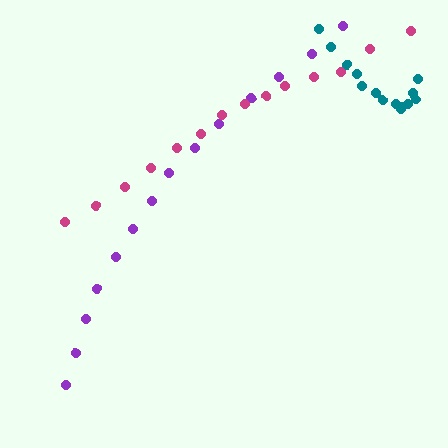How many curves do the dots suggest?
There are 3 distinct paths.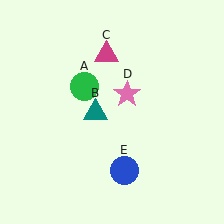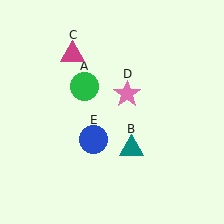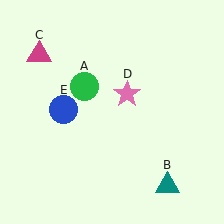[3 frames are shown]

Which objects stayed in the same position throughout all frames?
Green circle (object A) and pink star (object D) remained stationary.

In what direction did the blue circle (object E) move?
The blue circle (object E) moved up and to the left.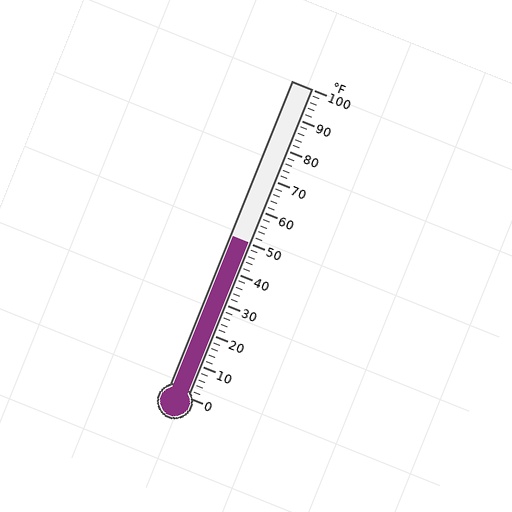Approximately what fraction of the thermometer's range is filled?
The thermometer is filled to approximately 50% of its range.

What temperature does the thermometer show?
The thermometer shows approximately 50°F.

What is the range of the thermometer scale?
The thermometer scale ranges from 0°F to 100°F.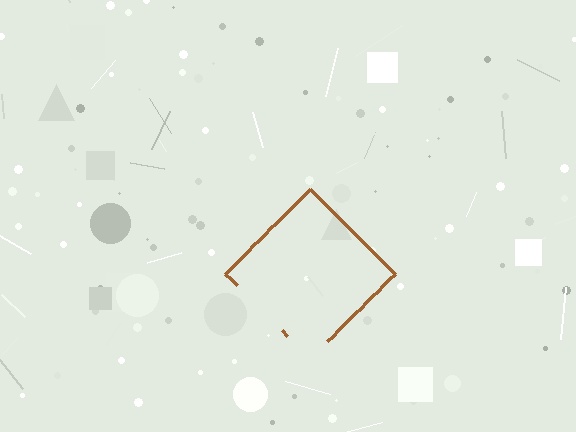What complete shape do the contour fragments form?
The contour fragments form a diamond.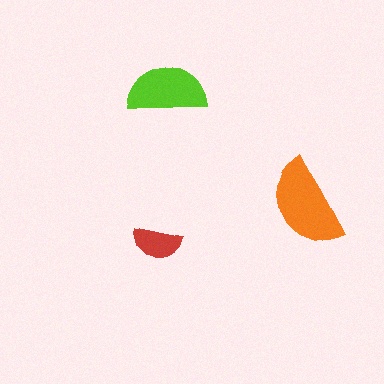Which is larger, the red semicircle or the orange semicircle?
The orange one.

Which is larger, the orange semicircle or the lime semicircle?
The orange one.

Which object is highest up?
The lime semicircle is topmost.